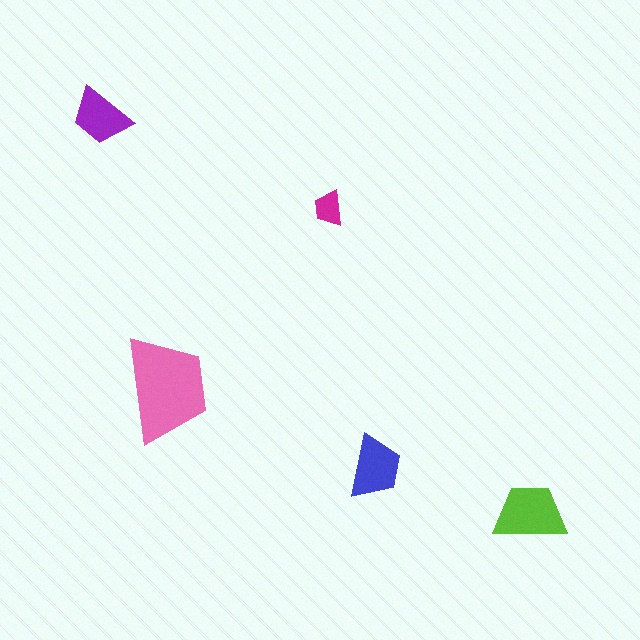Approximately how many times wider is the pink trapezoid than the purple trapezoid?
About 2 times wider.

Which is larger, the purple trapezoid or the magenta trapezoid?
The purple one.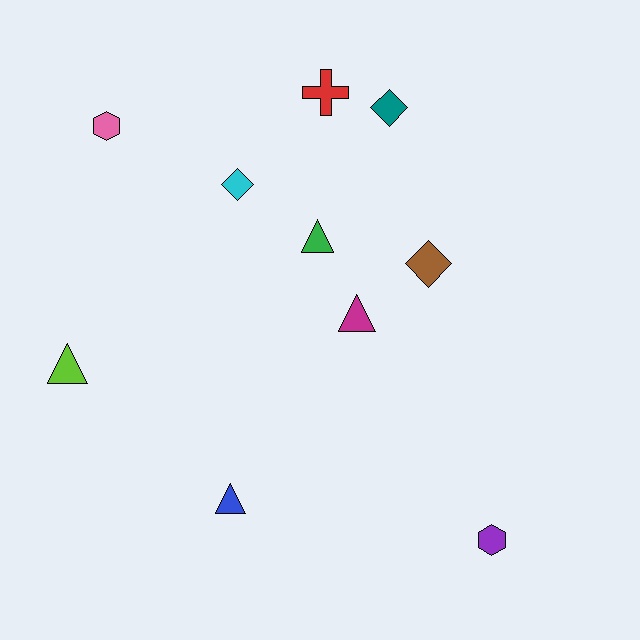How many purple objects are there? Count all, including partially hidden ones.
There is 1 purple object.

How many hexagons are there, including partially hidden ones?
There are 2 hexagons.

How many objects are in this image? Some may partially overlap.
There are 10 objects.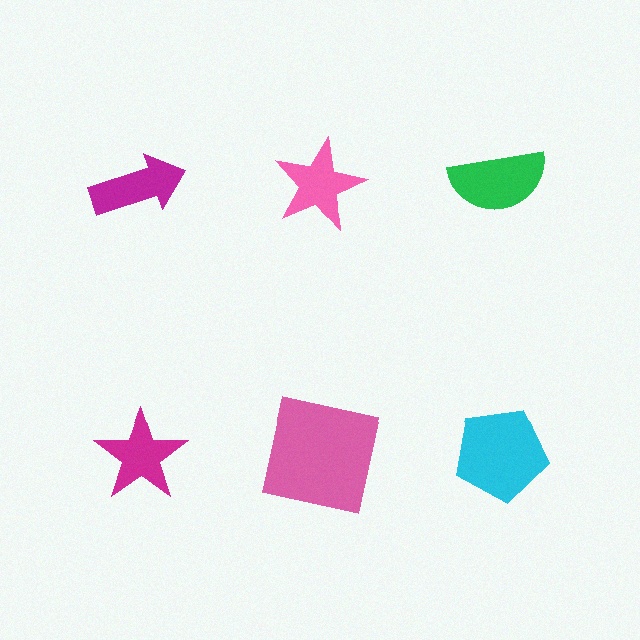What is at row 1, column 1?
A magenta arrow.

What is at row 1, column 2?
A pink star.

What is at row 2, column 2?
A pink square.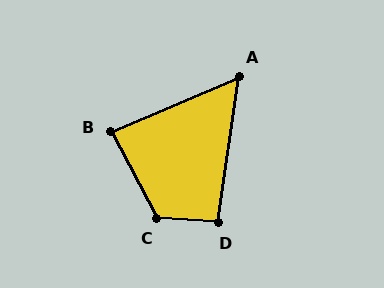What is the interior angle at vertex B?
Approximately 85 degrees (approximately right).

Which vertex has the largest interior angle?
C, at approximately 121 degrees.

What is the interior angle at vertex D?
Approximately 95 degrees (approximately right).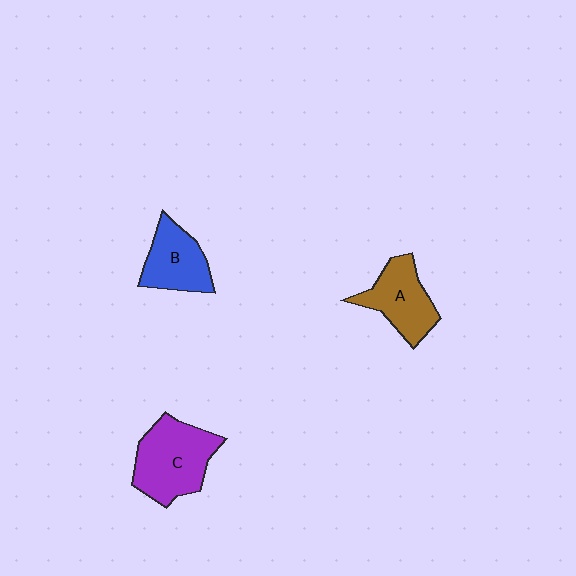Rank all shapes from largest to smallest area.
From largest to smallest: C (purple), A (brown), B (blue).